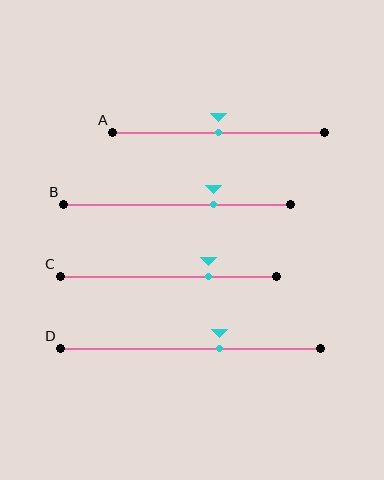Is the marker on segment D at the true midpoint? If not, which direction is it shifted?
No, the marker on segment D is shifted to the right by about 11% of the segment length.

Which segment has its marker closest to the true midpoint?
Segment A has its marker closest to the true midpoint.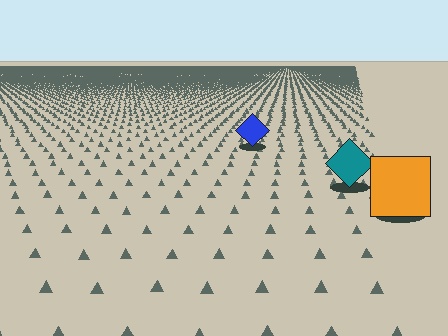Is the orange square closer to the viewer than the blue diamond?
Yes. The orange square is closer — you can tell from the texture gradient: the ground texture is coarser near it.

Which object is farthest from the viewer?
The blue diamond is farthest from the viewer. It appears smaller and the ground texture around it is denser.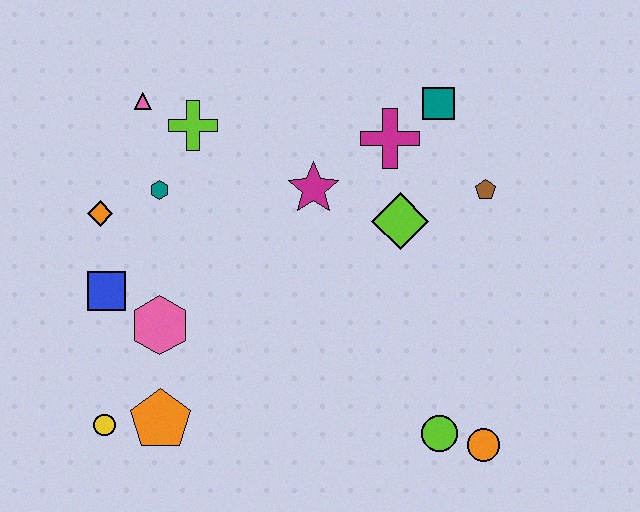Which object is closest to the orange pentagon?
The yellow circle is closest to the orange pentagon.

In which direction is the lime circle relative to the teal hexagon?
The lime circle is to the right of the teal hexagon.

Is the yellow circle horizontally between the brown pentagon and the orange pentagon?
No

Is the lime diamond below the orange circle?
No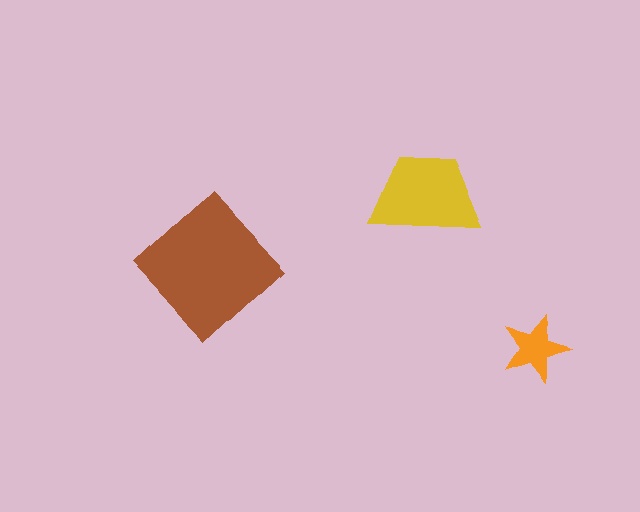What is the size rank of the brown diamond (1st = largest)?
1st.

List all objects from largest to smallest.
The brown diamond, the yellow trapezoid, the orange star.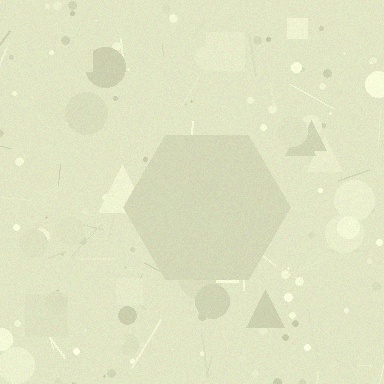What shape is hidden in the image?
A hexagon is hidden in the image.